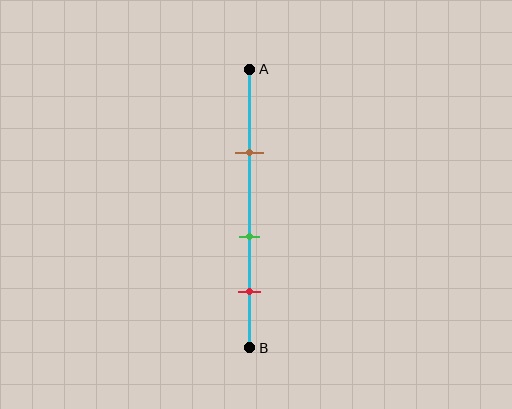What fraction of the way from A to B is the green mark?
The green mark is approximately 60% (0.6) of the way from A to B.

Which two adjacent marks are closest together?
The green and red marks are the closest adjacent pair.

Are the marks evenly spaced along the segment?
Yes, the marks are approximately evenly spaced.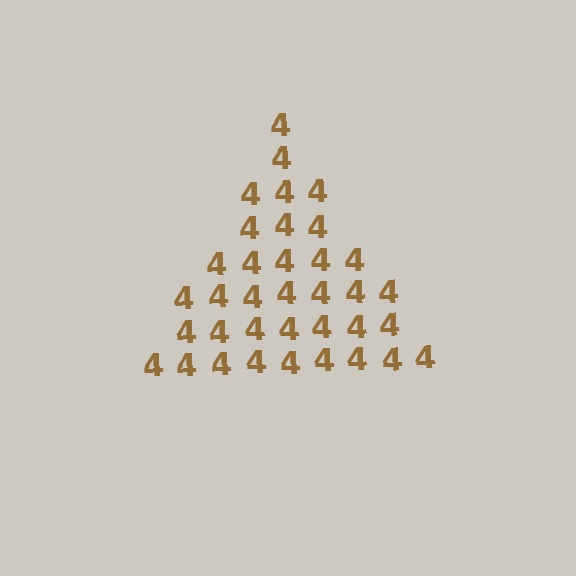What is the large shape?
The large shape is a triangle.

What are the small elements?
The small elements are digit 4's.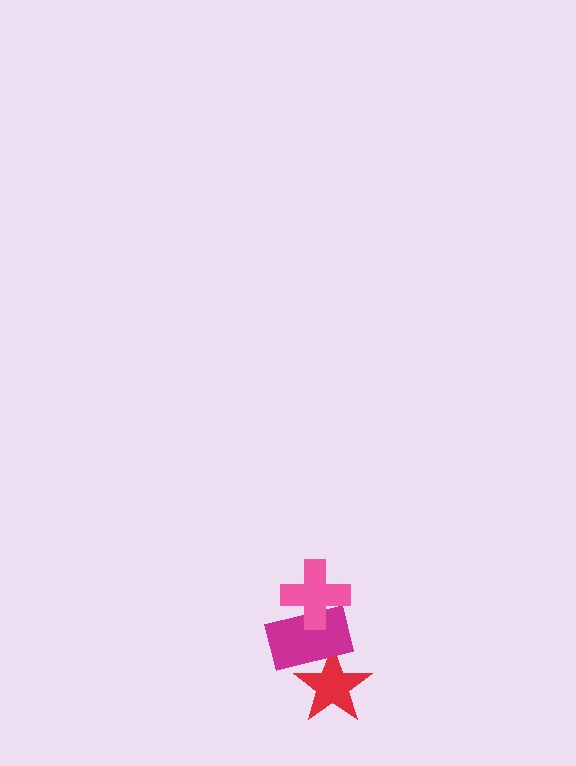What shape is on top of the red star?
The magenta rectangle is on top of the red star.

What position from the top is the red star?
The red star is 3rd from the top.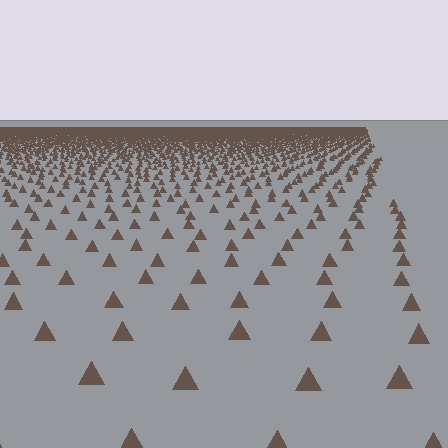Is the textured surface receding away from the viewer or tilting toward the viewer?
The surface is receding away from the viewer. Texture elements get smaller and denser toward the top.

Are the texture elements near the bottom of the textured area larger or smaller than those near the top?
Larger. Near the bottom, elements are closer to the viewer and appear at a bigger on-screen size.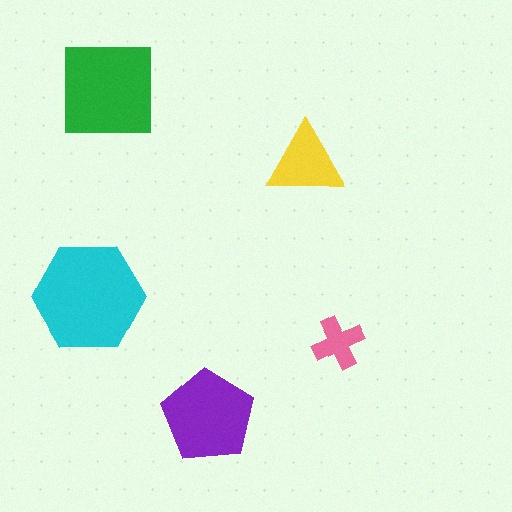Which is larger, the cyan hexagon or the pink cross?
The cyan hexagon.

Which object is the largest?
The cyan hexagon.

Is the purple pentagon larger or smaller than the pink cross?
Larger.